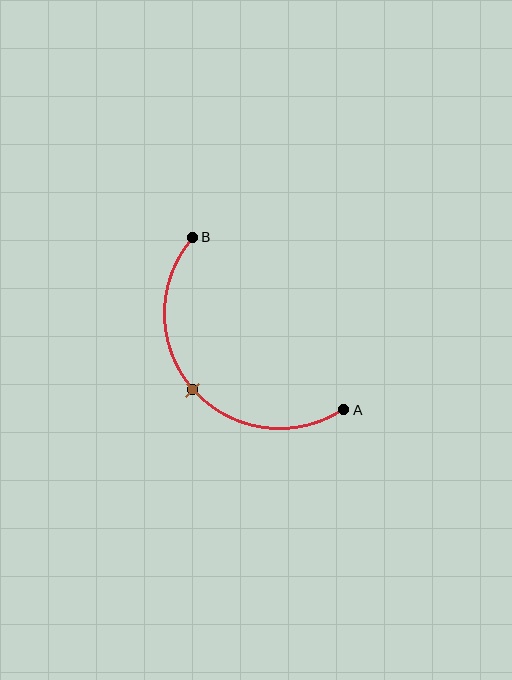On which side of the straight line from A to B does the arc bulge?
The arc bulges below and to the left of the straight line connecting A and B.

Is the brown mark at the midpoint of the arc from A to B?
Yes. The brown mark lies on the arc at equal arc-length from both A and B — it is the arc midpoint.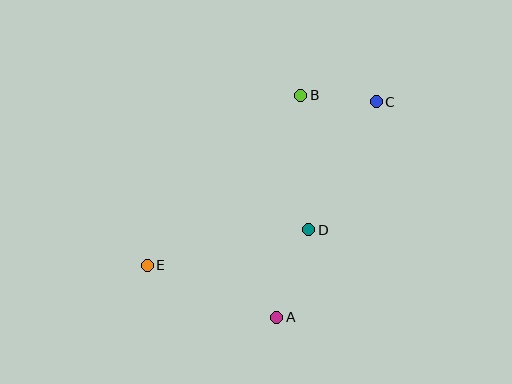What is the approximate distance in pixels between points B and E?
The distance between B and E is approximately 229 pixels.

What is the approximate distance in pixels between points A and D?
The distance between A and D is approximately 93 pixels.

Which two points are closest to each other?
Points B and C are closest to each other.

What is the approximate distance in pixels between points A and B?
The distance between A and B is approximately 224 pixels.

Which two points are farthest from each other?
Points C and E are farthest from each other.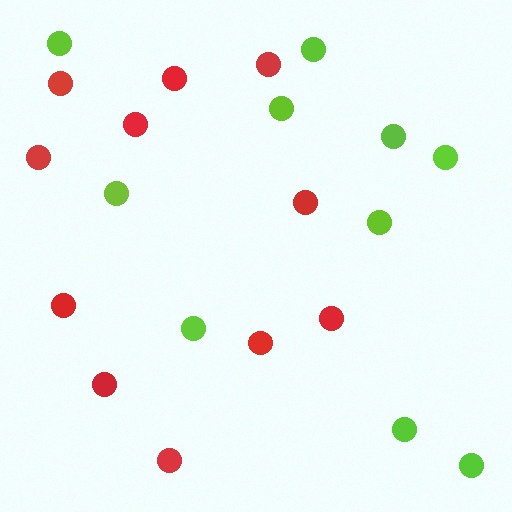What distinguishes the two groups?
There are 2 groups: one group of lime circles (10) and one group of red circles (11).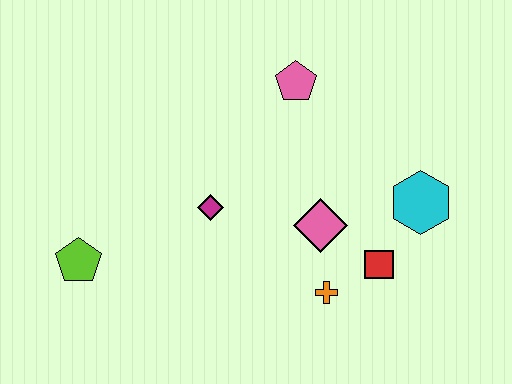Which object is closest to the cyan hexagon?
The red square is closest to the cyan hexagon.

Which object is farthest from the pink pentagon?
The lime pentagon is farthest from the pink pentagon.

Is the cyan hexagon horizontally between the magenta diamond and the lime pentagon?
No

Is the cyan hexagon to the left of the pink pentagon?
No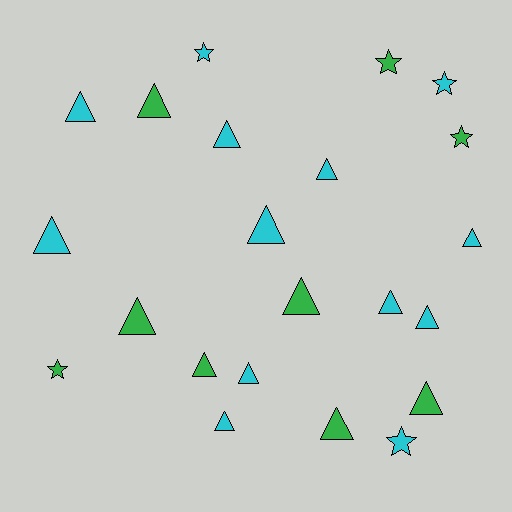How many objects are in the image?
There are 22 objects.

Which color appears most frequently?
Cyan, with 13 objects.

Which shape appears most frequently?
Triangle, with 16 objects.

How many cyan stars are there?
There are 3 cyan stars.